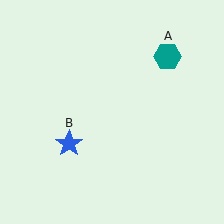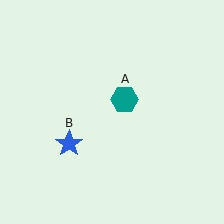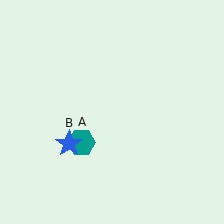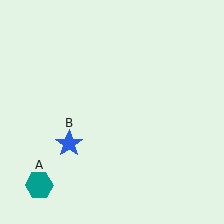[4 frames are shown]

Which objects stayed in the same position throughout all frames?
Blue star (object B) remained stationary.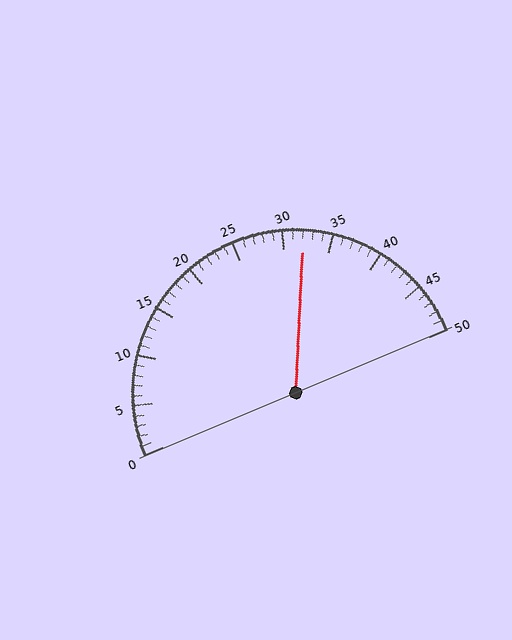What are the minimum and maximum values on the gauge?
The gauge ranges from 0 to 50.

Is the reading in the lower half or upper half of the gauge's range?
The reading is in the upper half of the range (0 to 50).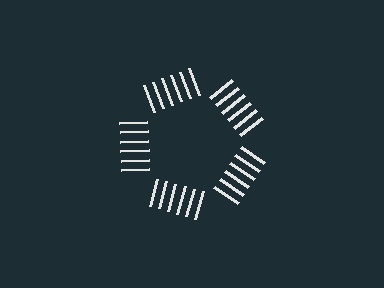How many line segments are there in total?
30 — 6 along each of the 5 edges.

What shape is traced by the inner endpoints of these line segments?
An illusory pentagon — the line segments terminate on its edges but no continuous stroke is drawn.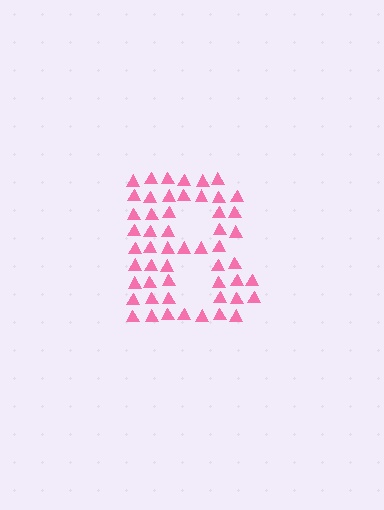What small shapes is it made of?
It is made of small triangles.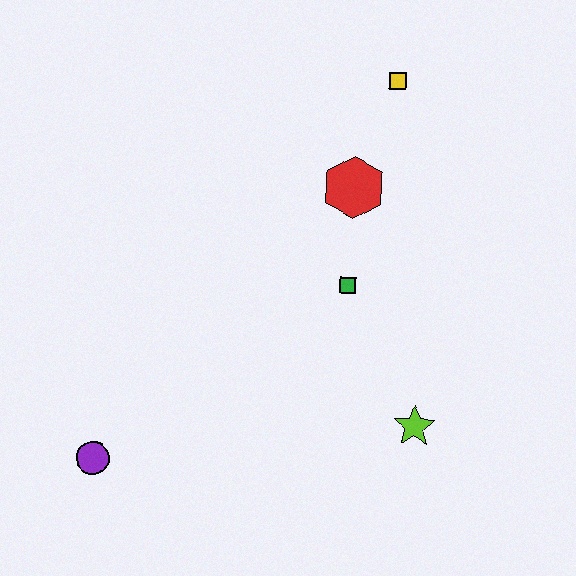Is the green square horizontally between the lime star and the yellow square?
No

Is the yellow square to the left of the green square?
No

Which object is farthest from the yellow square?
The purple circle is farthest from the yellow square.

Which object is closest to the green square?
The red hexagon is closest to the green square.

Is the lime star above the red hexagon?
No